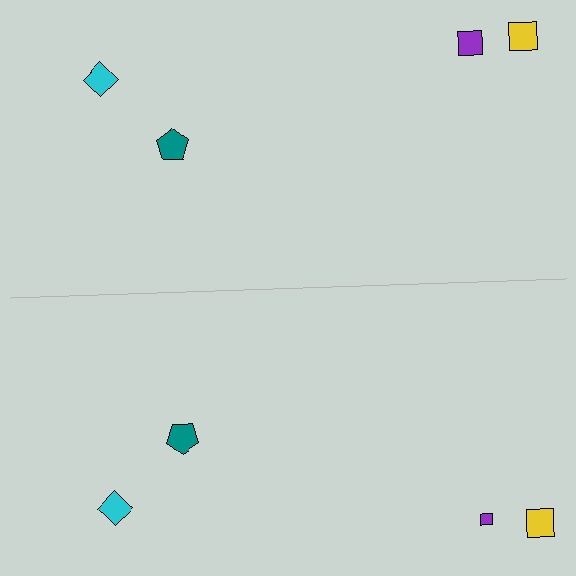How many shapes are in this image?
There are 8 shapes in this image.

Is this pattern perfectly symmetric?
No, the pattern is not perfectly symmetric. The purple square on the bottom side has a different size than its mirror counterpart.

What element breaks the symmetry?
The purple square on the bottom side has a different size than its mirror counterpart.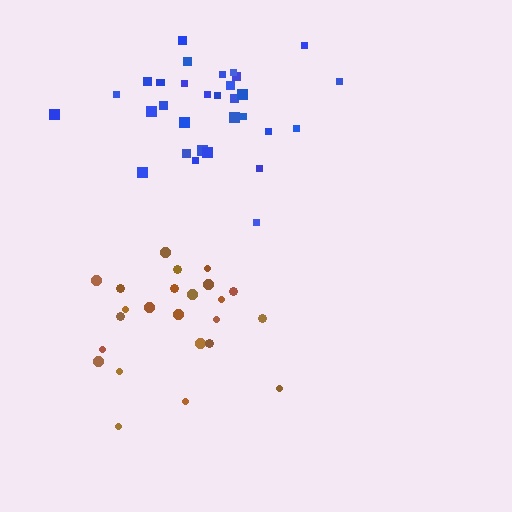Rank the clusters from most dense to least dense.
blue, brown.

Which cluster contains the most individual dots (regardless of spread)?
Blue (32).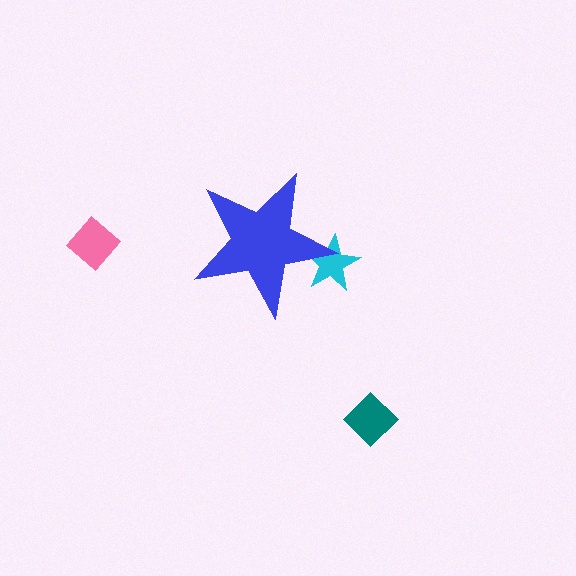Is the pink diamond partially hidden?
No, the pink diamond is fully visible.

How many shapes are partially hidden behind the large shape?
1 shape is partially hidden.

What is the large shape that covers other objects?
A blue star.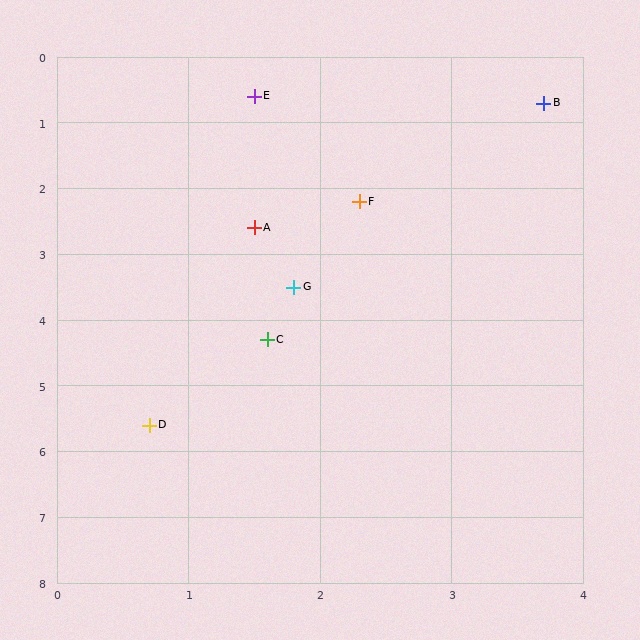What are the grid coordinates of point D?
Point D is at approximately (0.7, 5.6).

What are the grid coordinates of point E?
Point E is at approximately (1.5, 0.6).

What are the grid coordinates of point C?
Point C is at approximately (1.6, 4.3).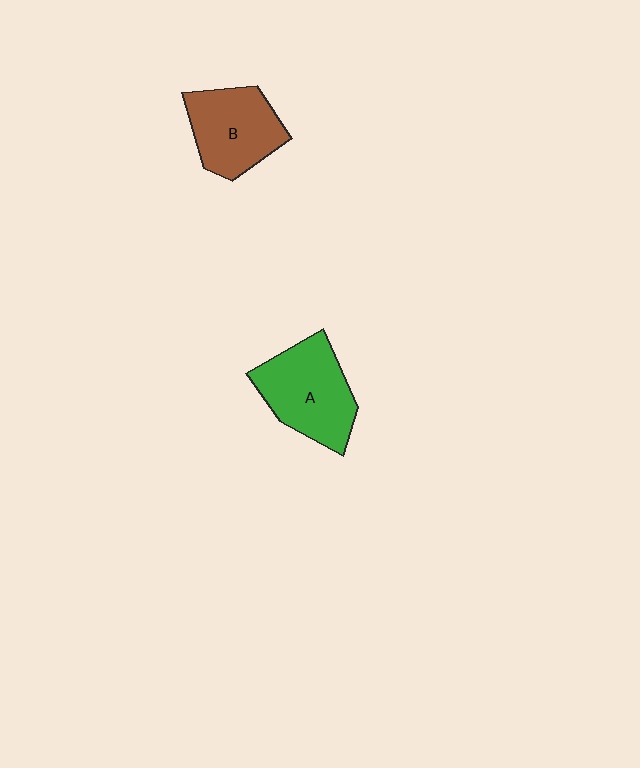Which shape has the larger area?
Shape A (green).